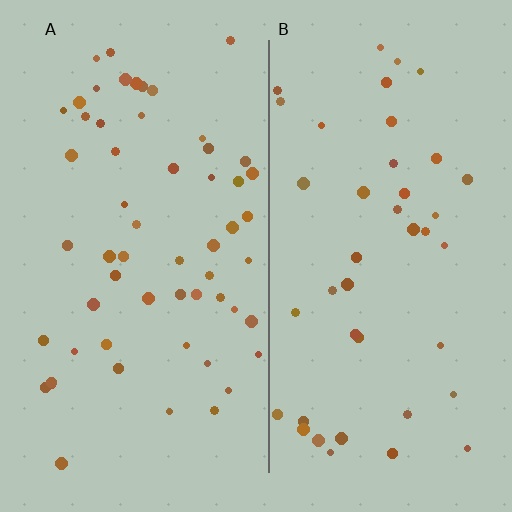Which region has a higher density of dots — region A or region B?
A (the left).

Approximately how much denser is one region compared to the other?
Approximately 1.4× — region A over region B.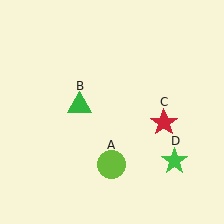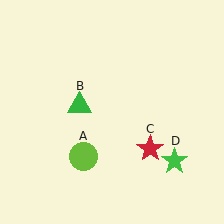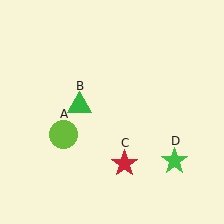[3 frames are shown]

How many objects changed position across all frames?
2 objects changed position: lime circle (object A), red star (object C).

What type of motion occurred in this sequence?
The lime circle (object A), red star (object C) rotated clockwise around the center of the scene.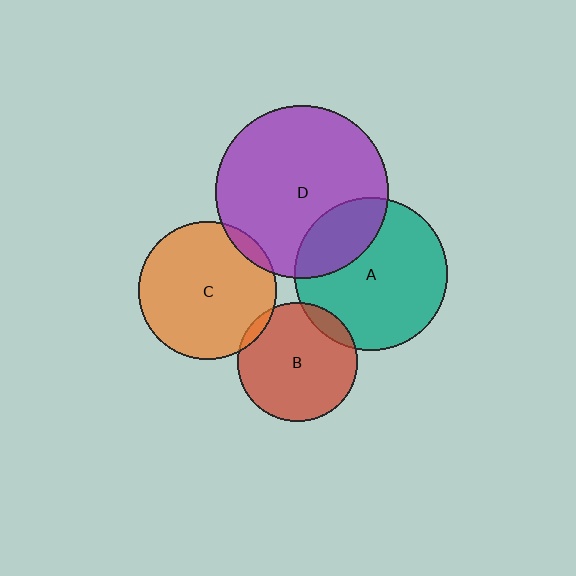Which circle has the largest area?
Circle D (purple).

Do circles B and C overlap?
Yes.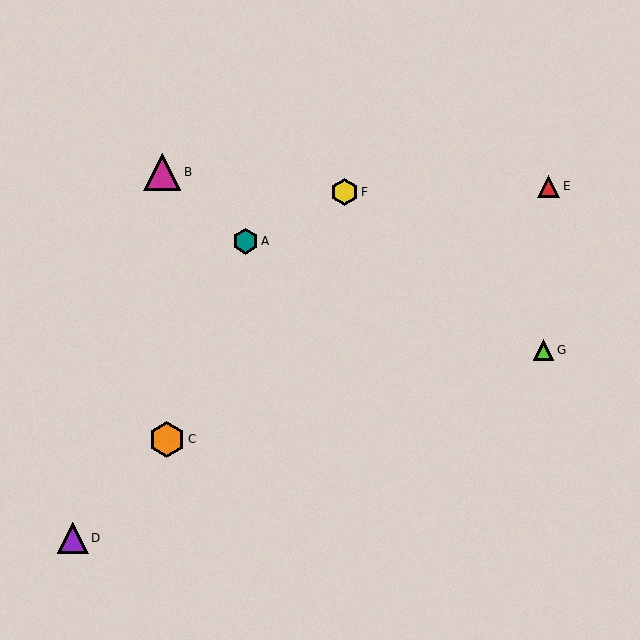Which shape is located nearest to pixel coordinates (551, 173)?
The red triangle (labeled E) at (549, 186) is nearest to that location.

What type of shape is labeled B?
Shape B is a magenta triangle.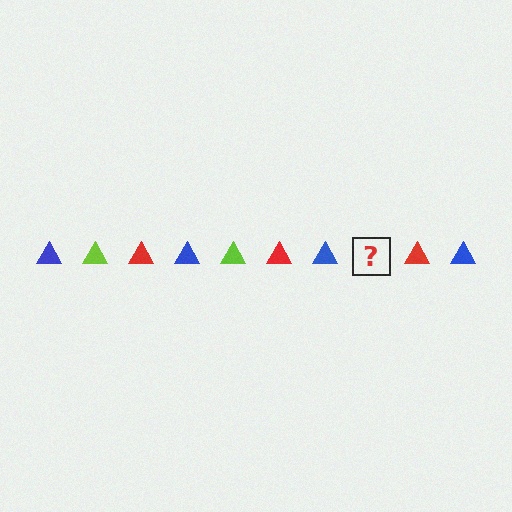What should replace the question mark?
The question mark should be replaced with a lime triangle.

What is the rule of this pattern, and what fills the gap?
The rule is that the pattern cycles through blue, lime, red triangles. The gap should be filled with a lime triangle.